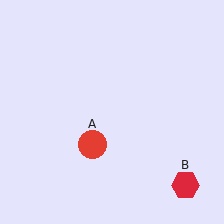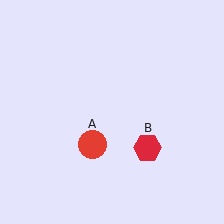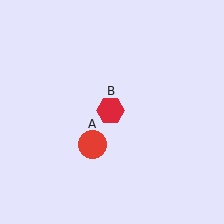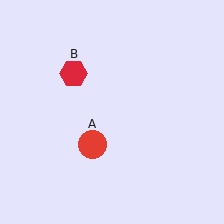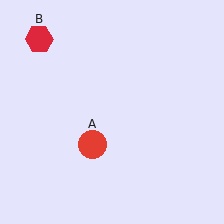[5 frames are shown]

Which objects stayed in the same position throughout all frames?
Red circle (object A) remained stationary.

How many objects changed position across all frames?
1 object changed position: red hexagon (object B).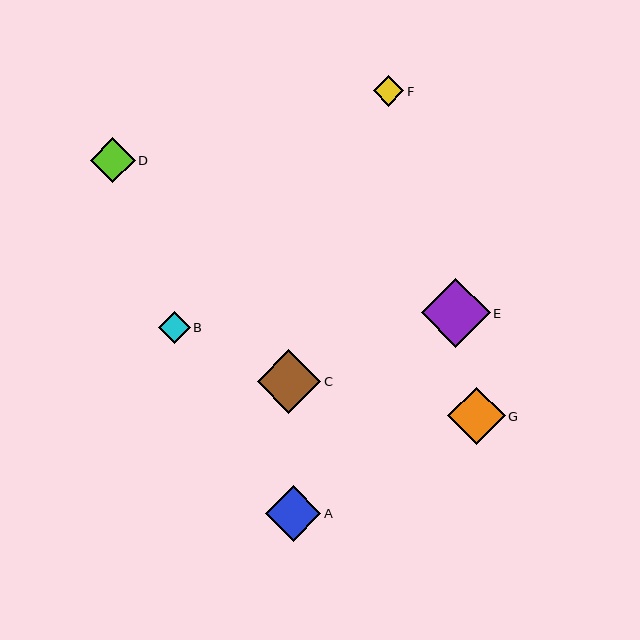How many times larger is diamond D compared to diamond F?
Diamond D is approximately 1.5 times the size of diamond F.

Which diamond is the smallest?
Diamond F is the smallest with a size of approximately 30 pixels.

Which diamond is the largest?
Diamond E is the largest with a size of approximately 69 pixels.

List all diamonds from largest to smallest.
From largest to smallest: E, C, G, A, D, B, F.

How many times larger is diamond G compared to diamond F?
Diamond G is approximately 1.9 times the size of diamond F.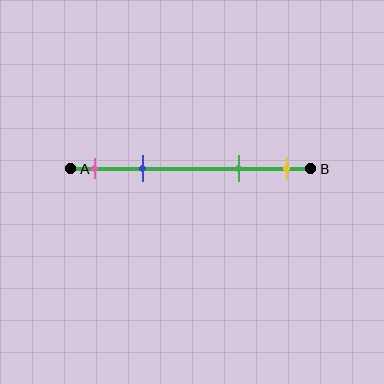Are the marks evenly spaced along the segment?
No, the marks are not evenly spaced.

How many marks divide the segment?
There are 4 marks dividing the segment.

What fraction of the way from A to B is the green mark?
The green mark is approximately 70% (0.7) of the way from A to B.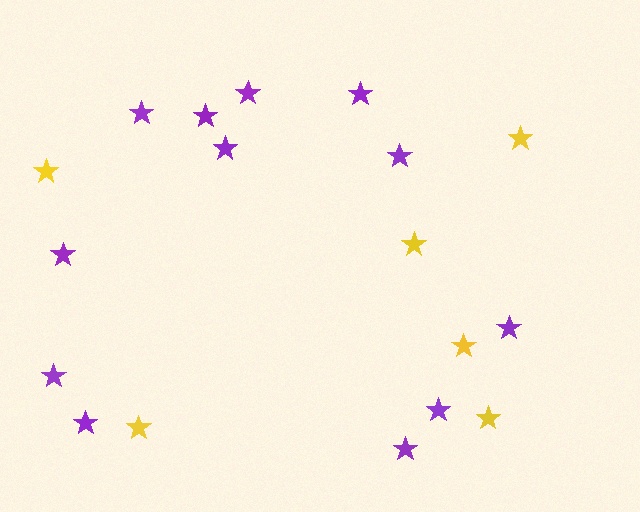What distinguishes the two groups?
There are 2 groups: one group of purple stars (12) and one group of yellow stars (6).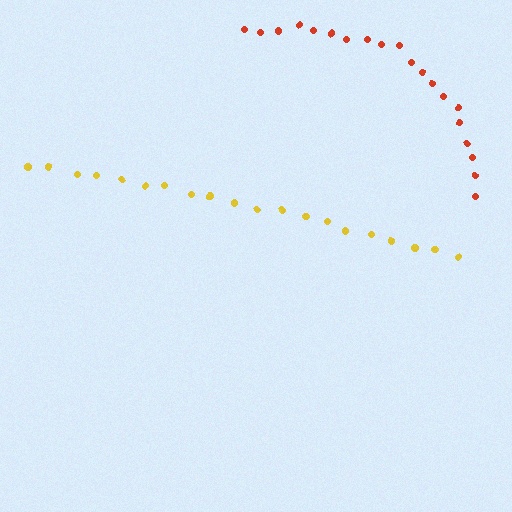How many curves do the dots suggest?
There are 2 distinct paths.